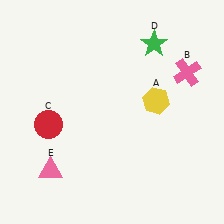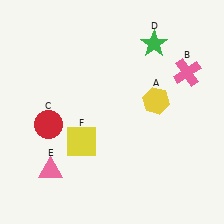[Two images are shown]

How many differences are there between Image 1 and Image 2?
There is 1 difference between the two images.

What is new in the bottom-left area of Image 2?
A yellow square (F) was added in the bottom-left area of Image 2.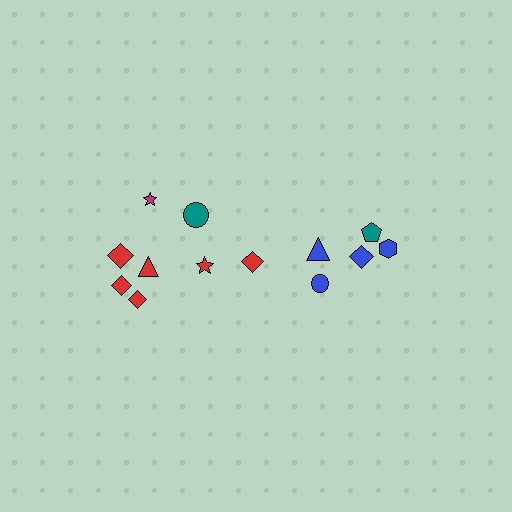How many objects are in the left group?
There are 8 objects.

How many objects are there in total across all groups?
There are 13 objects.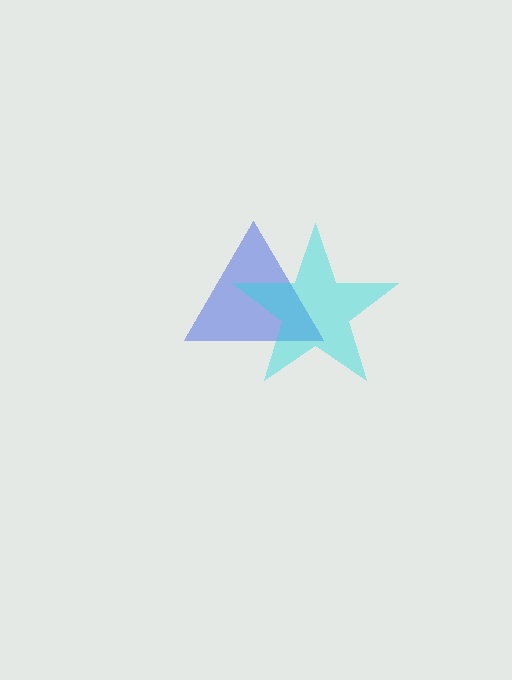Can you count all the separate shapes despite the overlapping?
Yes, there are 2 separate shapes.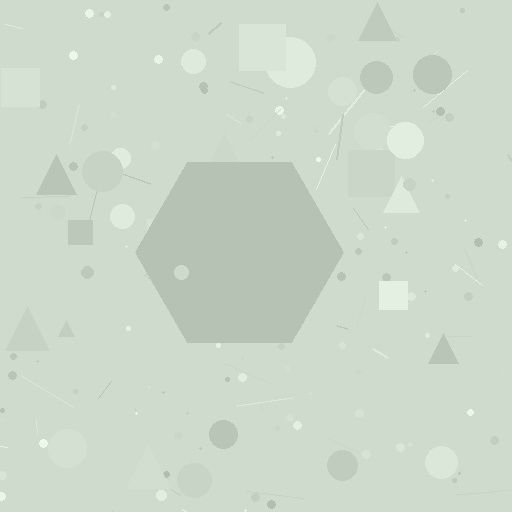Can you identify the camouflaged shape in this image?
The camouflaged shape is a hexagon.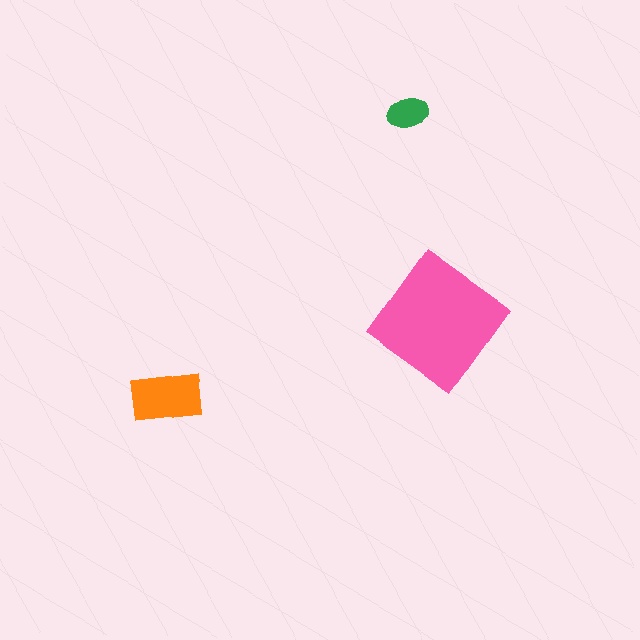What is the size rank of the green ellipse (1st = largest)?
3rd.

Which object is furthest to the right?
The pink diamond is rightmost.